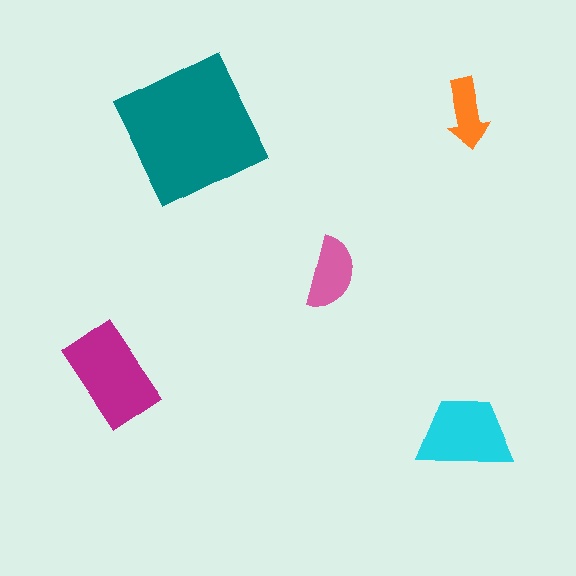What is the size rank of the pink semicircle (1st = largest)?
4th.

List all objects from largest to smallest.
The teal square, the magenta rectangle, the cyan trapezoid, the pink semicircle, the orange arrow.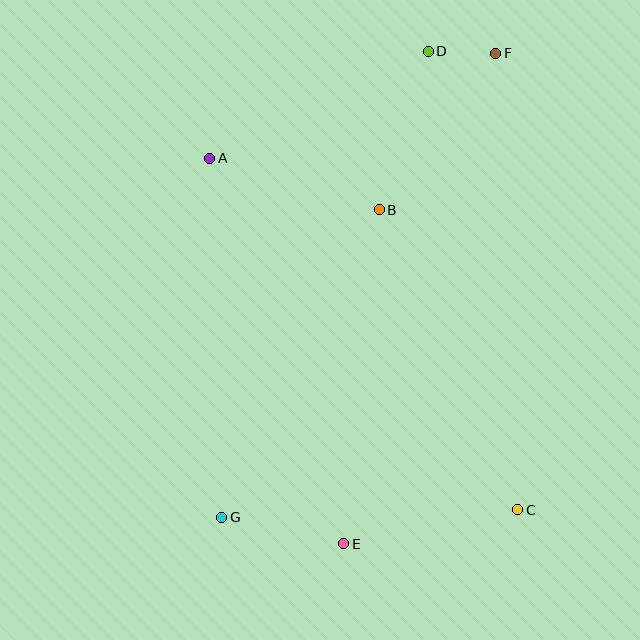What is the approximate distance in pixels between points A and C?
The distance between A and C is approximately 468 pixels.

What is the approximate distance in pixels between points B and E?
The distance between B and E is approximately 336 pixels.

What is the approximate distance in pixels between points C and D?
The distance between C and D is approximately 467 pixels.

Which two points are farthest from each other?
Points F and G are farthest from each other.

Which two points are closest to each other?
Points D and F are closest to each other.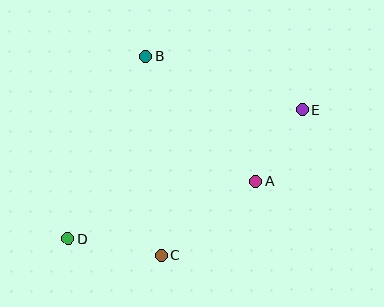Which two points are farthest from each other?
Points D and E are farthest from each other.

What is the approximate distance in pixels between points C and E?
The distance between C and E is approximately 203 pixels.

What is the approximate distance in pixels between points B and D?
The distance between B and D is approximately 198 pixels.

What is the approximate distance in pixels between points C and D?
The distance between C and D is approximately 94 pixels.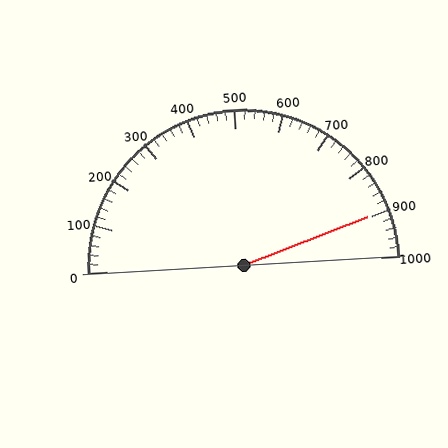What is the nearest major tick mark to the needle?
The nearest major tick mark is 900.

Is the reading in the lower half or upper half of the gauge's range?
The reading is in the upper half of the range (0 to 1000).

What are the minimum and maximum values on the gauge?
The gauge ranges from 0 to 1000.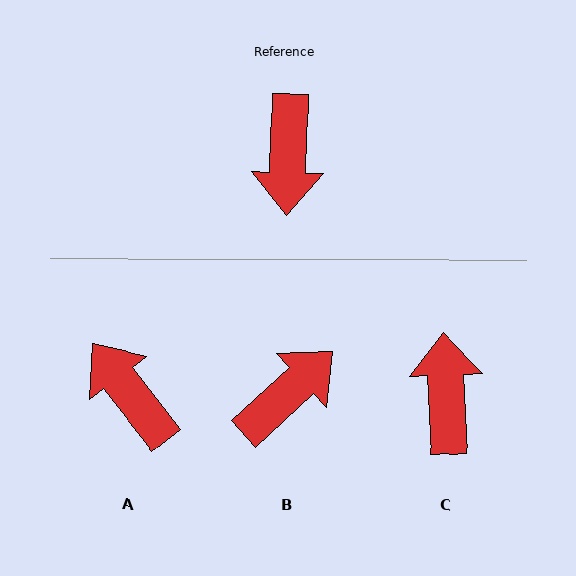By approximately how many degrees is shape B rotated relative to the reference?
Approximately 134 degrees counter-clockwise.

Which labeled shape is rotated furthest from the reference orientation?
C, about 176 degrees away.